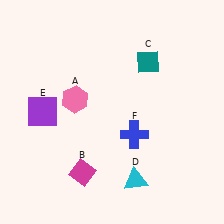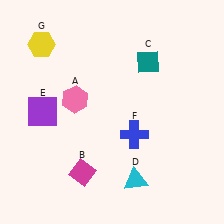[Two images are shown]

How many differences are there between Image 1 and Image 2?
There is 1 difference between the two images.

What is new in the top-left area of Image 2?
A yellow hexagon (G) was added in the top-left area of Image 2.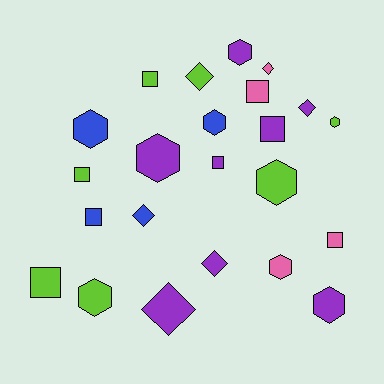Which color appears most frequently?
Purple, with 8 objects.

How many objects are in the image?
There are 23 objects.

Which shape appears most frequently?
Hexagon, with 9 objects.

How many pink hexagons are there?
There is 1 pink hexagon.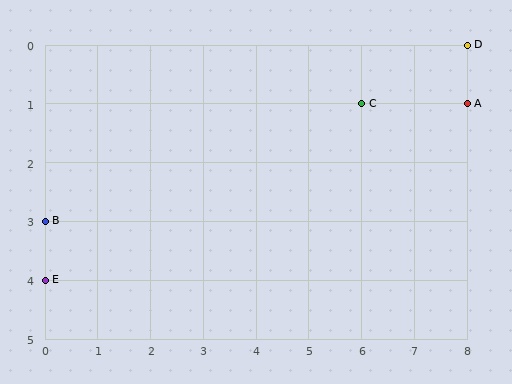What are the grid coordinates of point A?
Point A is at grid coordinates (8, 1).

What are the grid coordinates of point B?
Point B is at grid coordinates (0, 3).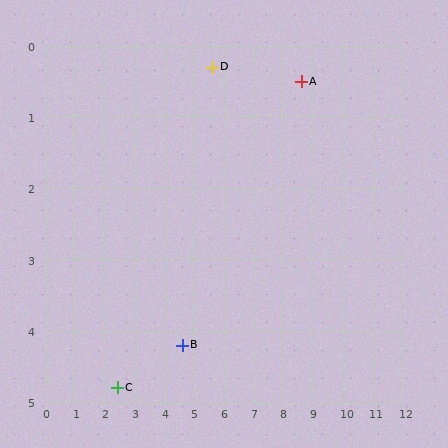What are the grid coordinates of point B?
Point B is at approximately (4.6, 4.2).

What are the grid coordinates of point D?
Point D is at approximately (5.6, 0.3).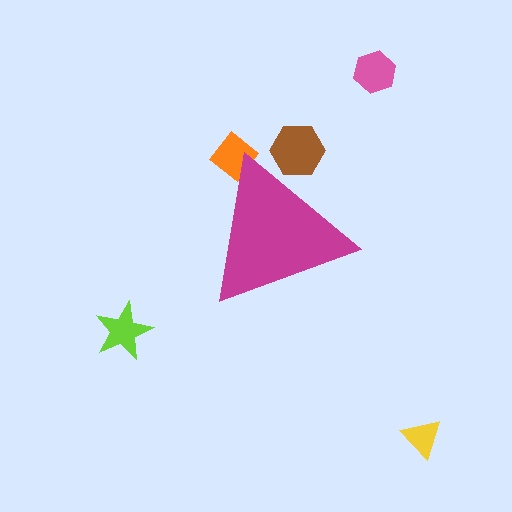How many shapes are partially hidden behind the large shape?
2 shapes are partially hidden.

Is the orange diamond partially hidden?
Yes, the orange diamond is partially hidden behind the magenta triangle.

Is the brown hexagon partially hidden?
Yes, the brown hexagon is partially hidden behind the magenta triangle.